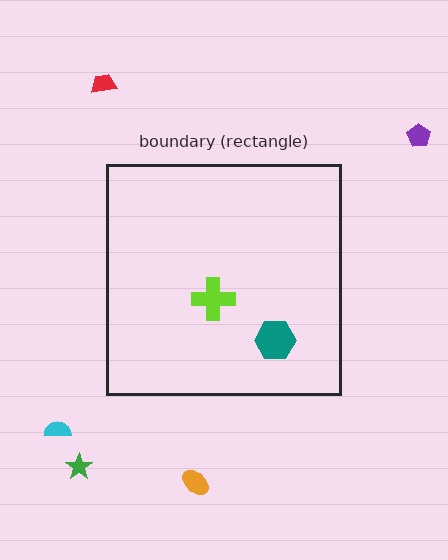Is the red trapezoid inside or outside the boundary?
Outside.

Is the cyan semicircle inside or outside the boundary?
Outside.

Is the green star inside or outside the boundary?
Outside.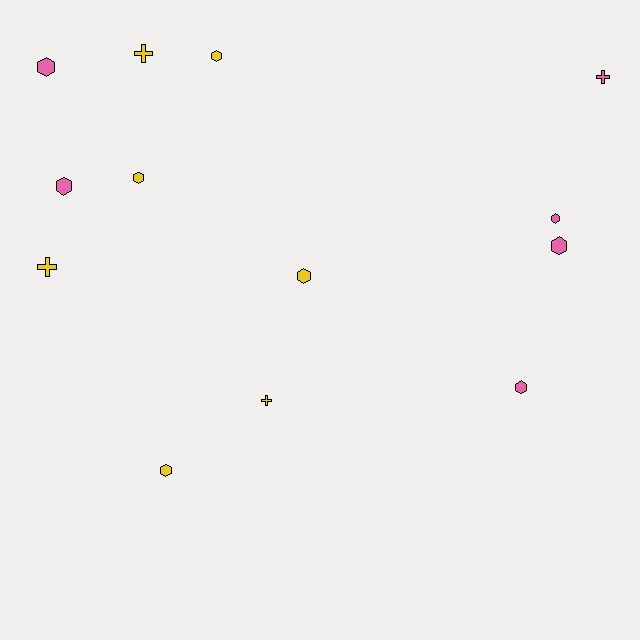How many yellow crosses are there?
There are 3 yellow crosses.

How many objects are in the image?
There are 13 objects.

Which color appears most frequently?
Yellow, with 7 objects.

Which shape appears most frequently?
Hexagon, with 9 objects.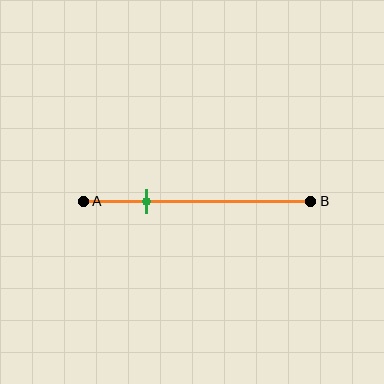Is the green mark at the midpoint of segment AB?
No, the mark is at about 30% from A, not at the 50% midpoint.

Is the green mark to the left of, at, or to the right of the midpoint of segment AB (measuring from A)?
The green mark is to the left of the midpoint of segment AB.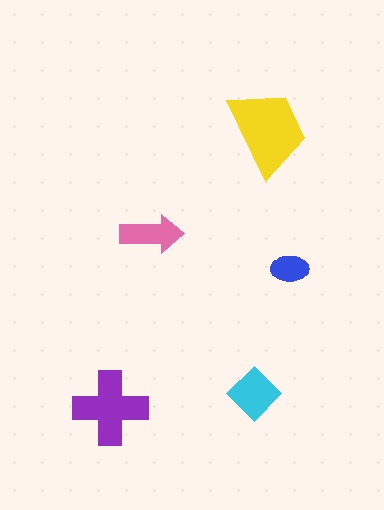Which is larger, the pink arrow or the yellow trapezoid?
The yellow trapezoid.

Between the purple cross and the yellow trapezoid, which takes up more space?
The yellow trapezoid.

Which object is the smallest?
The blue ellipse.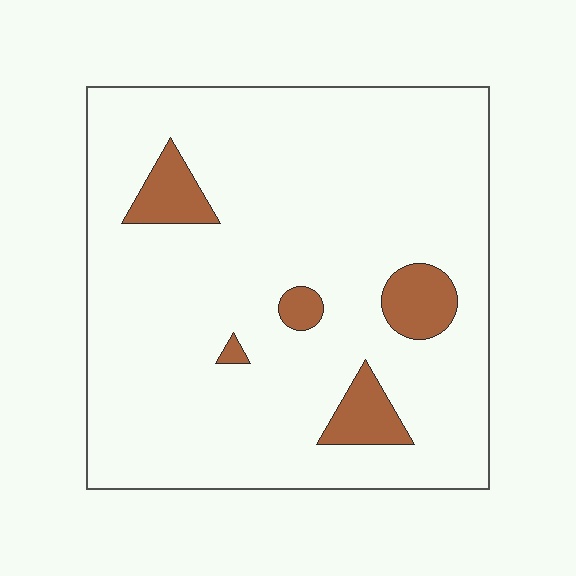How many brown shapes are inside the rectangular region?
5.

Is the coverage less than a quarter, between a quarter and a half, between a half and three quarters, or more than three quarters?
Less than a quarter.